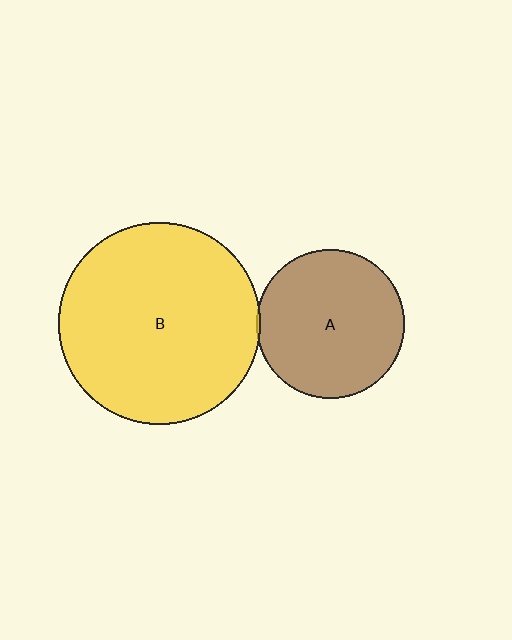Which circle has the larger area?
Circle B (yellow).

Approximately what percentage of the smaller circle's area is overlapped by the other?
Approximately 5%.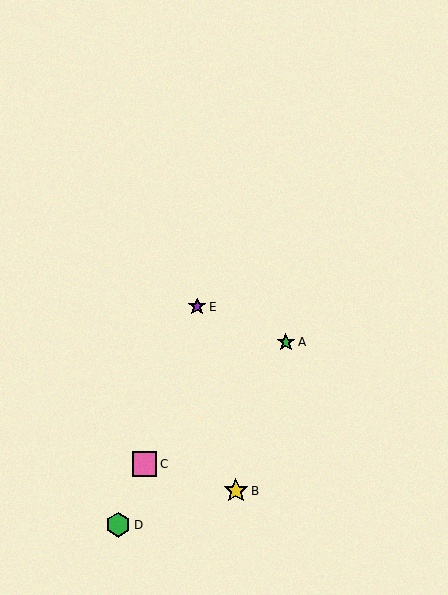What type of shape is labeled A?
Shape A is a green star.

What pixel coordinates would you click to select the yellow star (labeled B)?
Click at (236, 491) to select the yellow star B.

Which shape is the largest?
The green hexagon (labeled D) is the largest.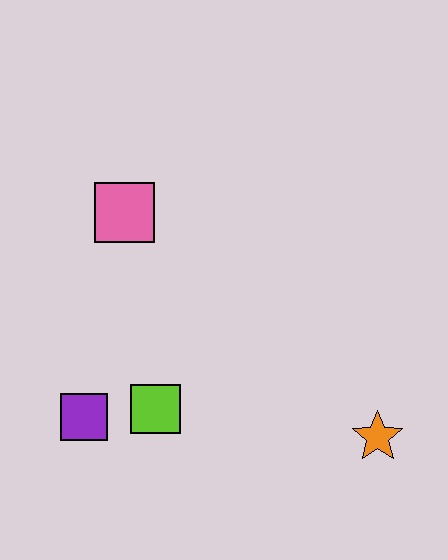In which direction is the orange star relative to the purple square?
The orange star is to the right of the purple square.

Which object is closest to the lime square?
The purple square is closest to the lime square.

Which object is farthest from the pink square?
The orange star is farthest from the pink square.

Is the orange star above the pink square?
No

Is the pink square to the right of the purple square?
Yes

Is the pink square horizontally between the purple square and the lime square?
Yes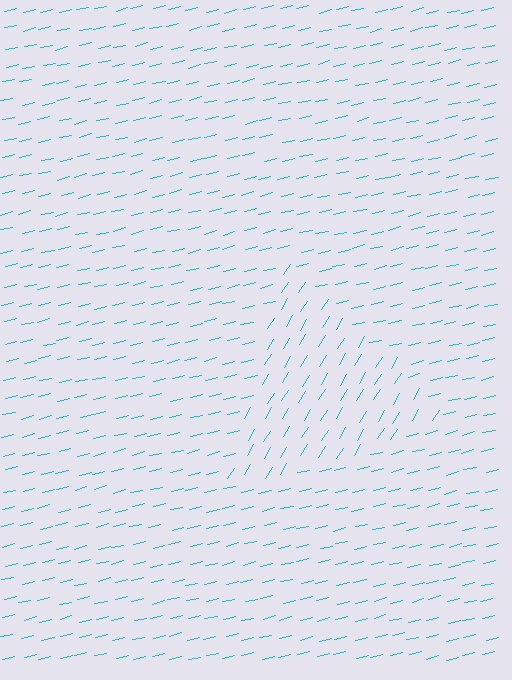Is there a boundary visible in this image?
Yes, there is a texture boundary formed by a change in line orientation.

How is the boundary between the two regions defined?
The boundary is defined purely by a change in line orientation (approximately 45 degrees difference). All lines are the same color and thickness.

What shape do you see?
I see a triangle.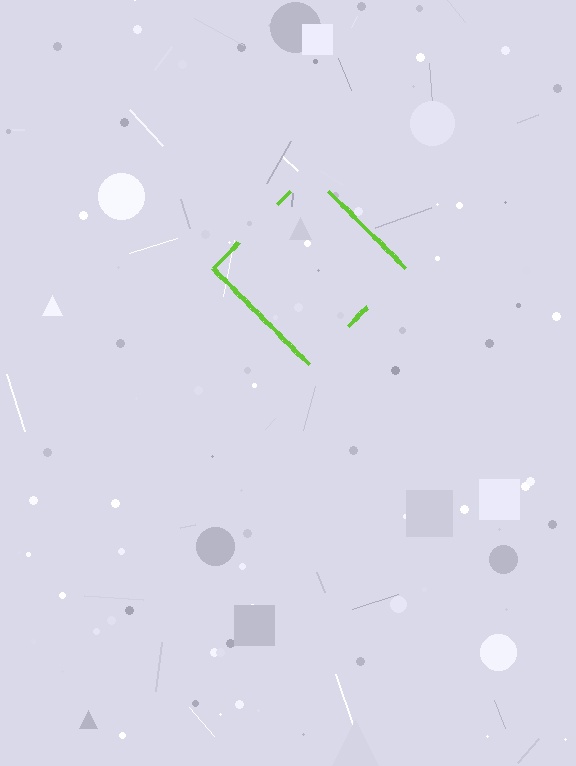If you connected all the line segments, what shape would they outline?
They would outline a diamond.